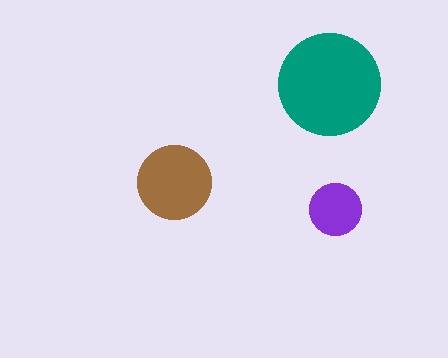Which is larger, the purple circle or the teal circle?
The teal one.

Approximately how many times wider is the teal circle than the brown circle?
About 1.5 times wider.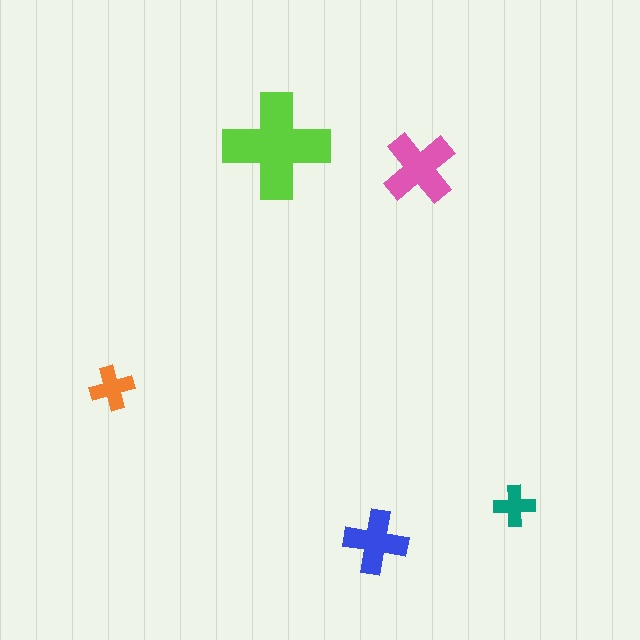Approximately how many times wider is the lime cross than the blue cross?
About 1.5 times wider.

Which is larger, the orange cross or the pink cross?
The pink one.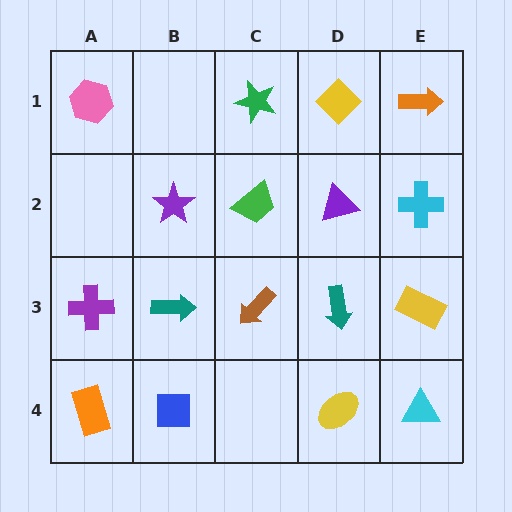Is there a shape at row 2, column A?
No, that cell is empty.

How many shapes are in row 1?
4 shapes.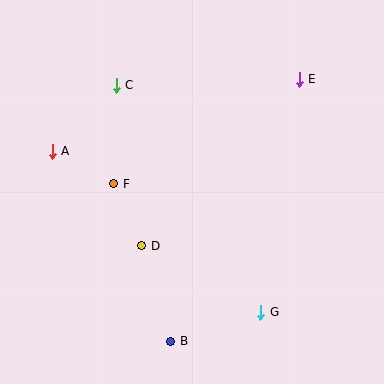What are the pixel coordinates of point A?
Point A is at (52, 151).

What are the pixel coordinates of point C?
Point C is at (116, 85).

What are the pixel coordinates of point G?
Point G is at (261, 312).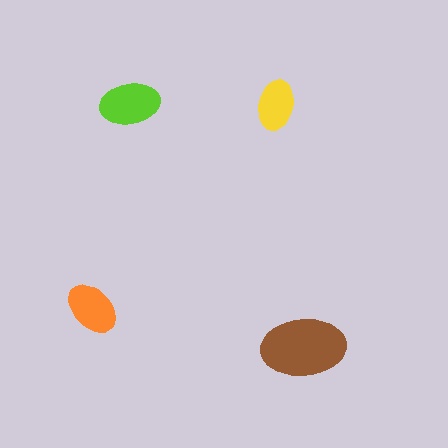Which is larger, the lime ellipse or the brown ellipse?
The brown one.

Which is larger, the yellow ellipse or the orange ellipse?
The orange one.